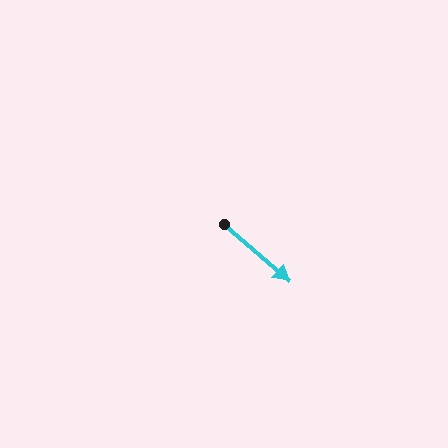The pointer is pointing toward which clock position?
Roughly 4 o'clock.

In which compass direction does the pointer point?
Southeast.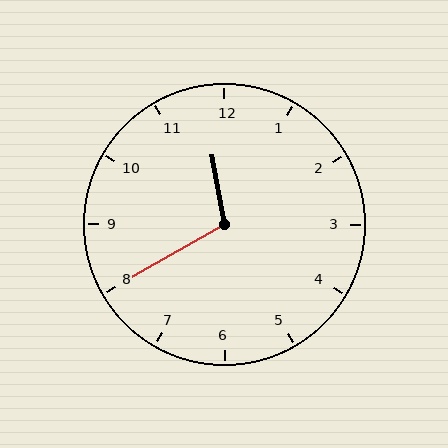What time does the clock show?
11:40.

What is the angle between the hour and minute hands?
Approximately 110 degrees.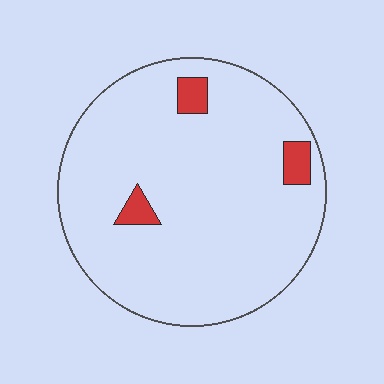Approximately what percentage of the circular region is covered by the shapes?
Approximately 5%.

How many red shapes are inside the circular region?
3.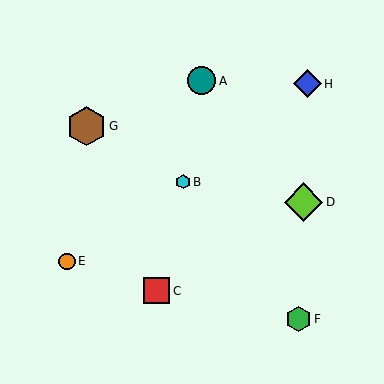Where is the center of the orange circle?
The center of the orange circle is at (67, 261).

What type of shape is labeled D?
Shape D is a lime diamond.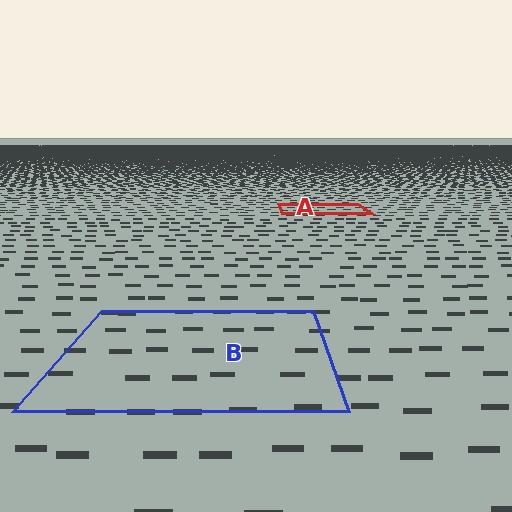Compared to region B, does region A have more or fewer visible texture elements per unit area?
Region A has more texture elements per unit area — they are packed more densely because it is farther away.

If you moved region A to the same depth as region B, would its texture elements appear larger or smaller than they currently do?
They would appear larger. At a closer depth, the same texture elements are projected at a bigger on-screen size.